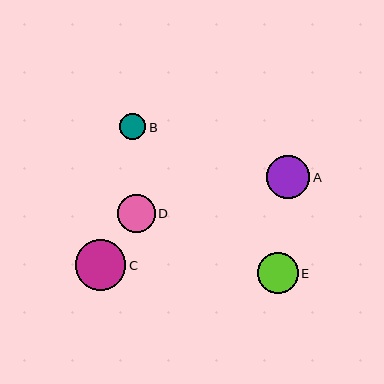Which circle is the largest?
Circle C is the largest with a size of approximately 50 pixels.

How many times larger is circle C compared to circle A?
Circle C is approximately 1.2 times the size of circle A.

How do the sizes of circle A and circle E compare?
Circle A and circle E are approximately the same size.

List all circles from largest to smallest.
From largest to smallest: C, A, E, D, B.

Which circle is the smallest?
Circle B is the smallest with a size of approximately 26 pixels.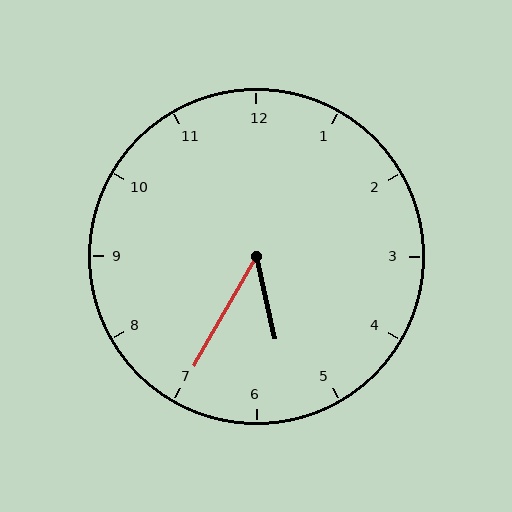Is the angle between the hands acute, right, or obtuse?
It is acute.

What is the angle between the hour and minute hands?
Approximately 42 degrees.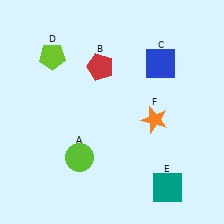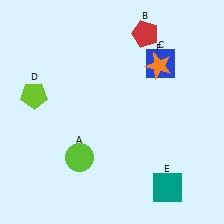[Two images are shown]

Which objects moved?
The objects that moved are: the red pentagon (B), the lime pentagon (D), the orange star (F).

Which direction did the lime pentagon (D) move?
The lime pentagon (D) moved down.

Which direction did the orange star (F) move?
The orange star (F) moved up.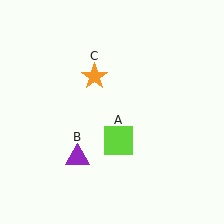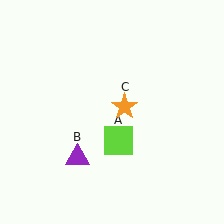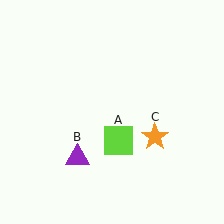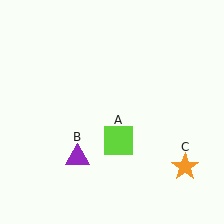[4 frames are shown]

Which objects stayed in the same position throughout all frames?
Lime square (object A) and purple triangle (object B) remained stationary.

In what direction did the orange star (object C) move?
The orange star (object C) moved down and to the right.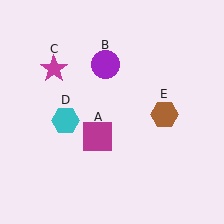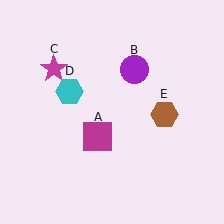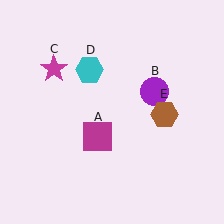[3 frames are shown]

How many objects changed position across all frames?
2 objects changed position: purple circle (object B), cyan hexagon (object D).